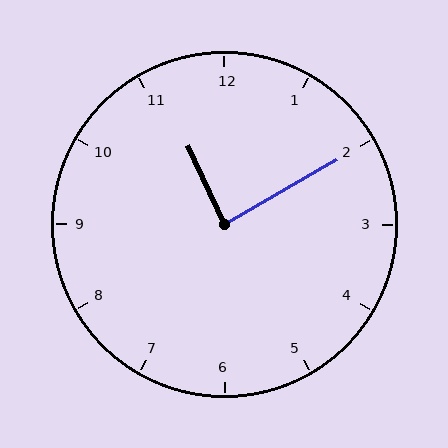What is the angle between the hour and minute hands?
Approximately 85 degrees.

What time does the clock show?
11:10.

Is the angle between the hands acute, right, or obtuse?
It is right.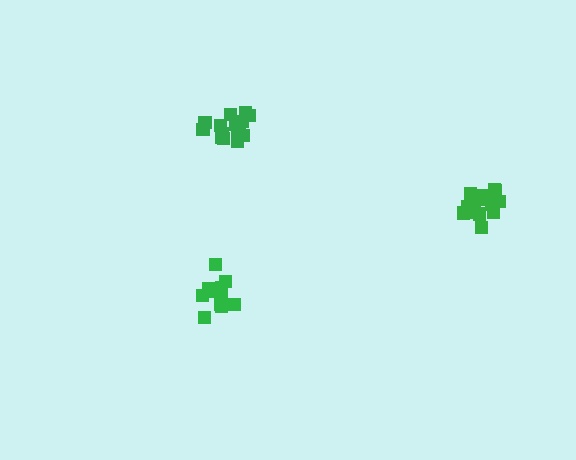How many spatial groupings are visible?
There are 3 spatial groupings.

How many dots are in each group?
Group 1: 13 dots, Group 2: 16 dots, Group 3: 16 dots (45 total).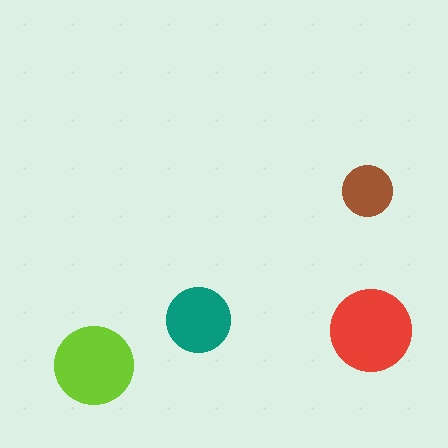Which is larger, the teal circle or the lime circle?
The lime one.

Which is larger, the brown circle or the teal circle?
The teal one.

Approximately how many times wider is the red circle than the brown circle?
About 1.5 times wider.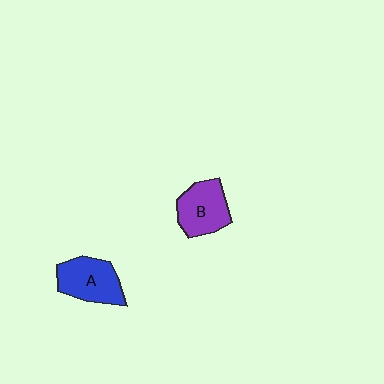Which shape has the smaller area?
Shape B (purple).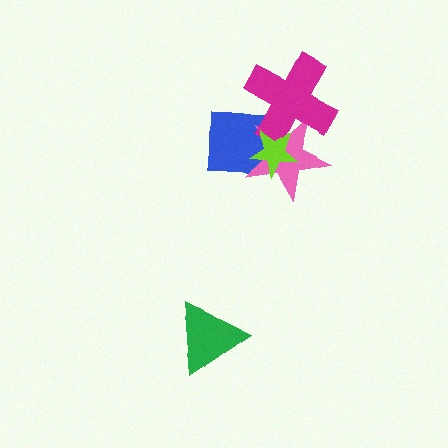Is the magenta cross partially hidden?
Yes, it is partially covered by another shape.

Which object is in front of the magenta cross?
The lime star is in front of the magenta cross.